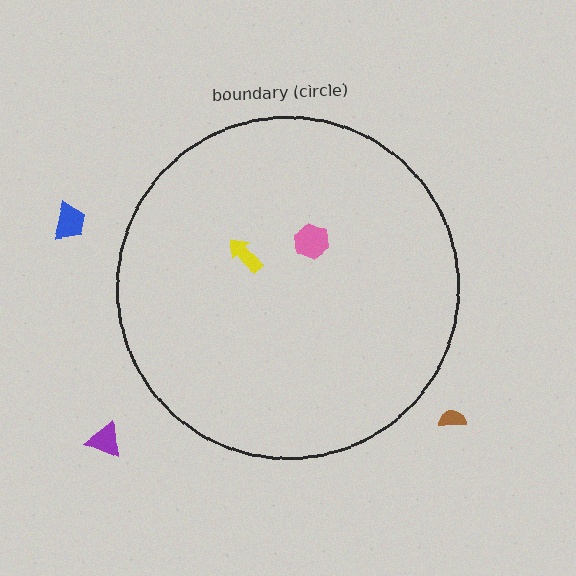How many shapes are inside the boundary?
2 inside, 3 outside.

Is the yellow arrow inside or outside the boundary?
Inside.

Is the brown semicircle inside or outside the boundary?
Outside.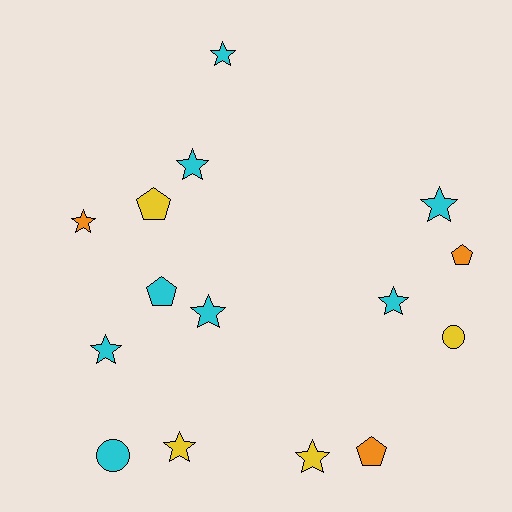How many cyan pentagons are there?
There is 1 cyan pentagon.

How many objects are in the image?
There are 15 objects.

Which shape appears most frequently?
Star, with 9 objects.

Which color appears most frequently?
Cyan, with 8 objects.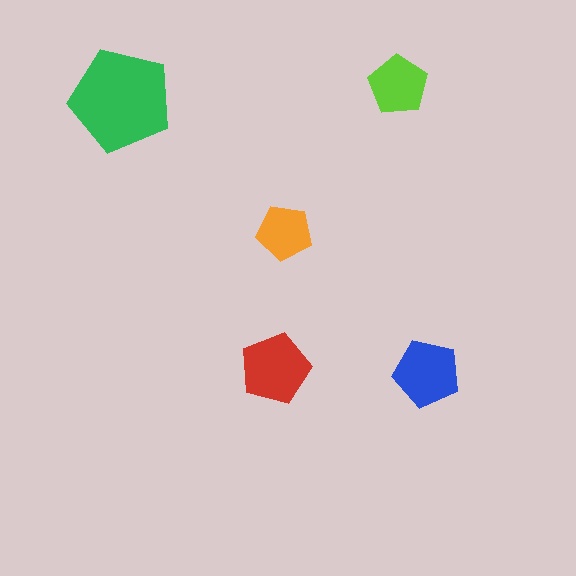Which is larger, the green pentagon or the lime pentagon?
The green one.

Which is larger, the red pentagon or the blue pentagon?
The red one.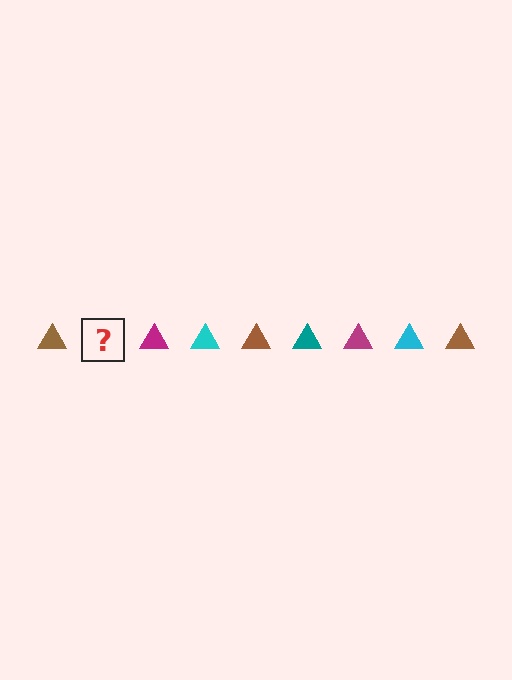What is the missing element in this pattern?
The missing element is a teal triangle.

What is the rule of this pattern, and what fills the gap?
The rule is that the pattern cycles through brown, teal, magenta, cyan triangles. The gap should be filled with a teal triangle.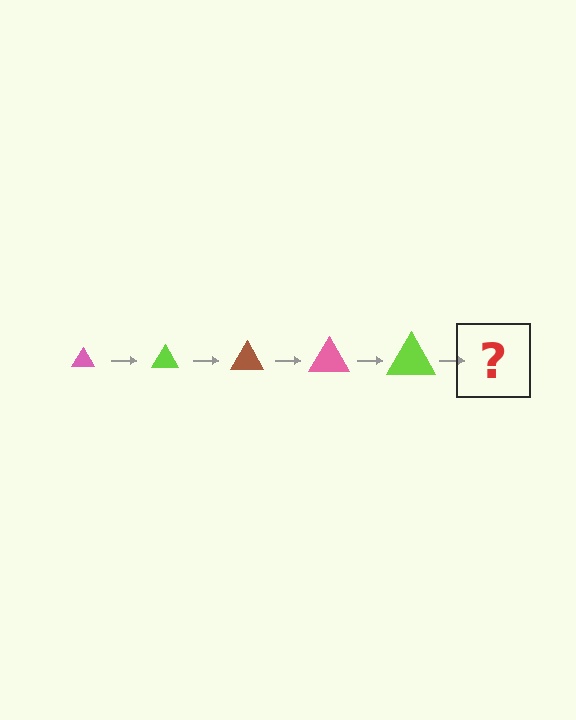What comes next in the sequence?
The next element should be a brown triangle, larger than the previous one.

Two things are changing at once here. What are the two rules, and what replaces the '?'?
The two rules are that the triangle grows larger each step and the color cycles through pink, lime, and brown. The '?' should be a brown triangle, larger than the previous one.